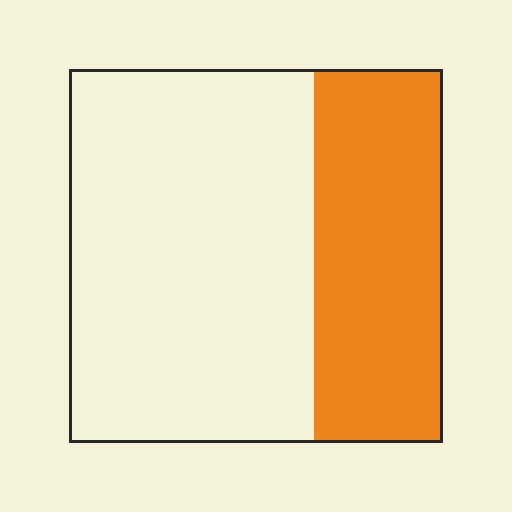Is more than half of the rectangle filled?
No.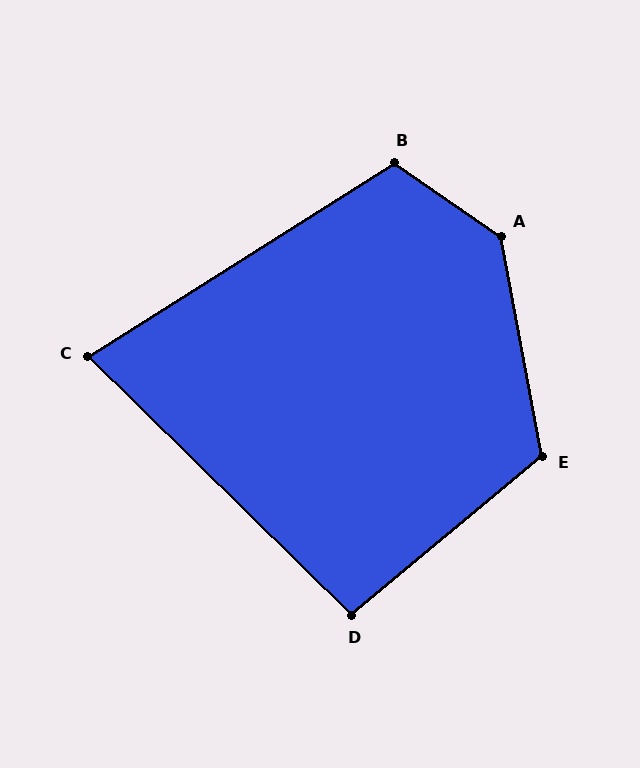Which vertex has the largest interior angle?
A, at approximately 135 degrees.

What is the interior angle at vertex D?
Approximately 96 degrees (obtuse).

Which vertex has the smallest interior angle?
C, at approximately 77 degrees.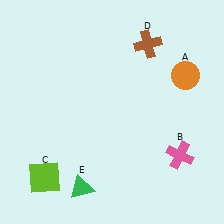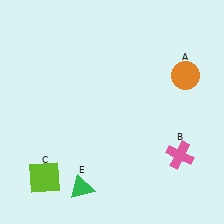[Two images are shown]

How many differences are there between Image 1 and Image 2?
There is 1 difference between the two images.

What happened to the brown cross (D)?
The brown cross (D) was removed in Image 2. It was in the top-right area of Image 1.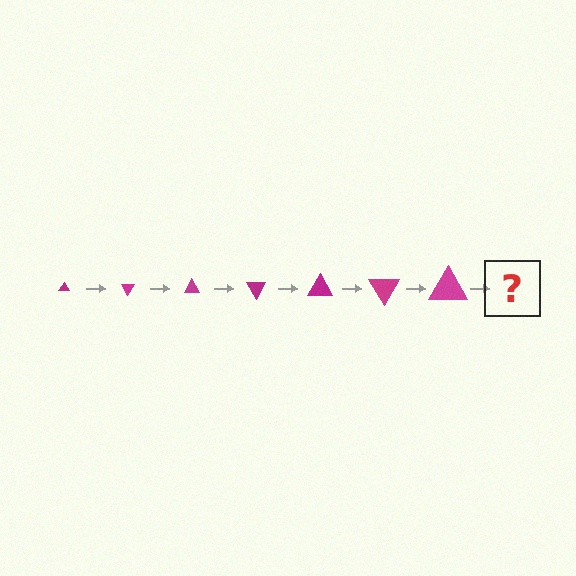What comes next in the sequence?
The next element should be a triangle, larger than the previous one and rotated 420 degrees from the start.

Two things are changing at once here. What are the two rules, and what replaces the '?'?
The two rules are that the triangle grows larger each step and it rotates 60 degrees each step. The '?' should be a triangle, larger than the previous one and rotated 420 degrees from the start.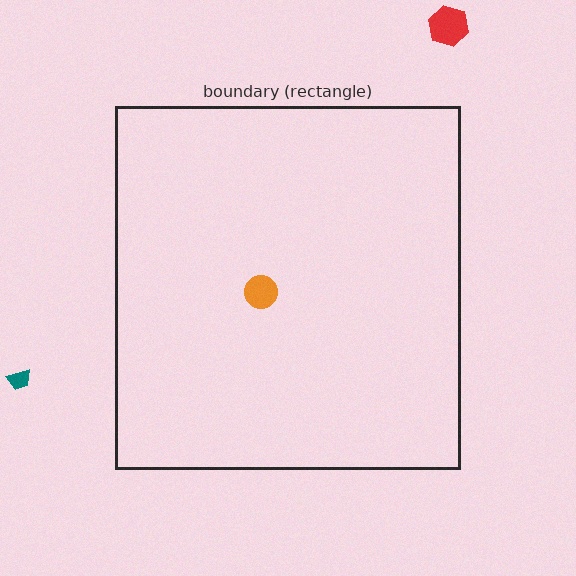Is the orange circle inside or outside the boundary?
Inside.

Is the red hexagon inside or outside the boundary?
Outside.